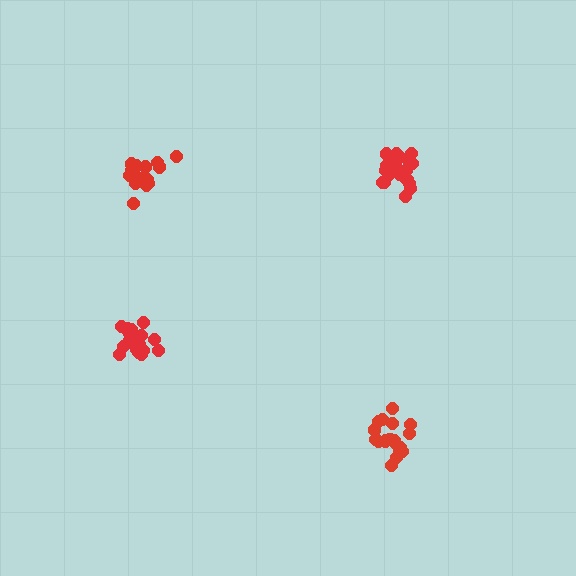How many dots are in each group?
Group 1: 19 dots, Group 2: 20 dots, Group 3: 20 dots, Group 4: 18 dots (77 total).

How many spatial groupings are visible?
There are 4 spatial groupings.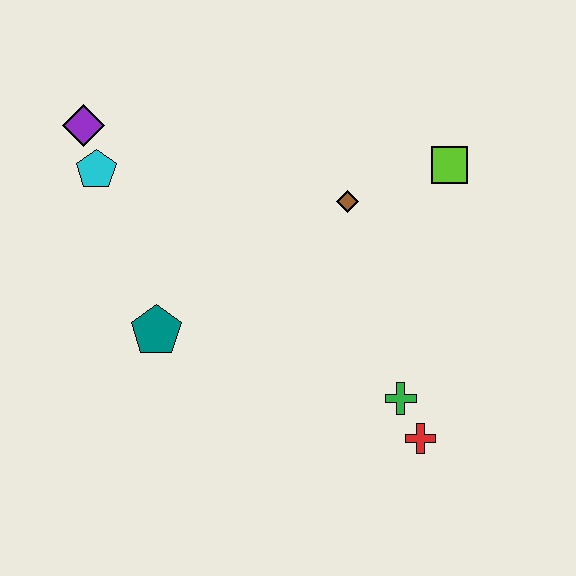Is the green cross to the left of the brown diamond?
No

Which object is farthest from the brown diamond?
The purple diamond is farthest from the brown diamond.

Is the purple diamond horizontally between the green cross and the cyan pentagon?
No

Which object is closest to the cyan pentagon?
The purple diamond is closest to the cyan pentagon.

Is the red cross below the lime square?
Yes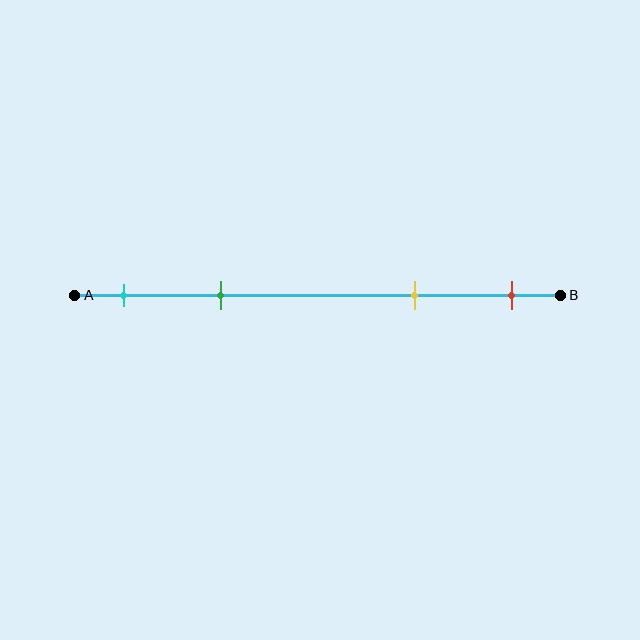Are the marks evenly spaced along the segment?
No, the marks are not evenly spaced.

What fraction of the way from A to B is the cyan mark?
The cyan mark is approximately 10% (0.1) of the way from A to B.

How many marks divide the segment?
There are 4 marks dividing the segment.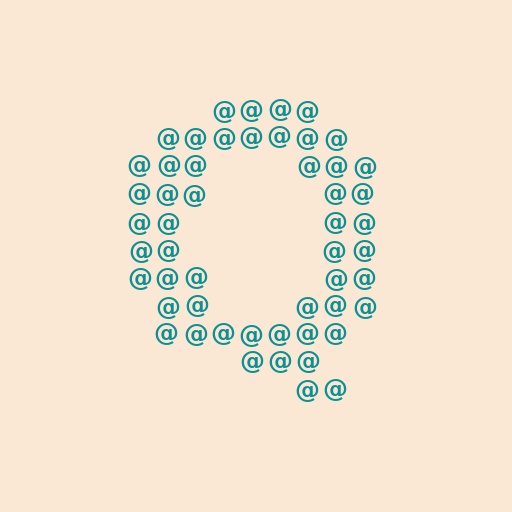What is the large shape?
The large shape is the letter Q.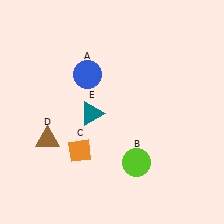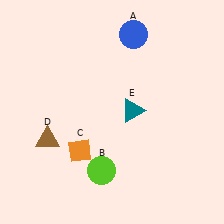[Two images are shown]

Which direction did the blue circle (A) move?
The blue circle (A) moved right.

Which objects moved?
The objects that moved are: the blue circle (A), the lime circle (B), the teal triangle (E).